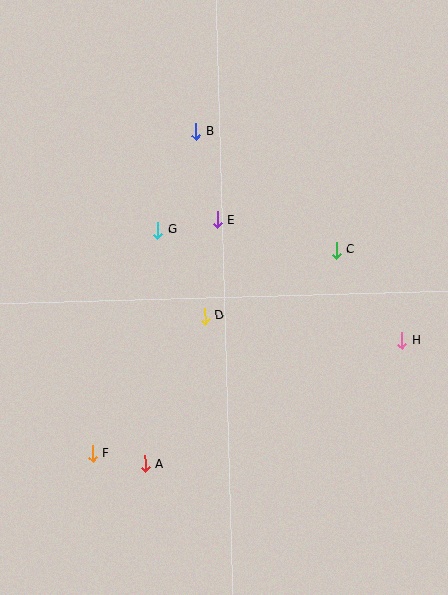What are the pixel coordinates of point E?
Point E is at (217, 220).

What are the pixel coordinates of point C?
Point C is at (336, 250).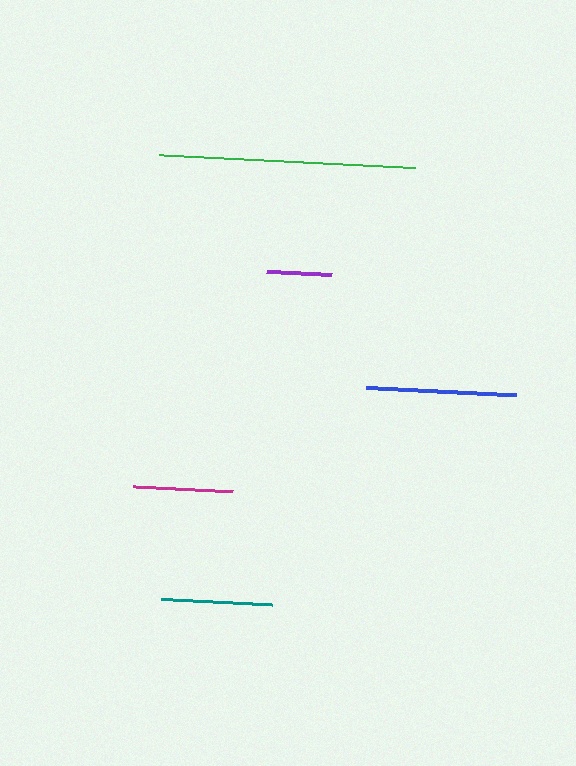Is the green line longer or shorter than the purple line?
The green line is longer than the purple line.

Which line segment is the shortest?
The purple line is the shortest at approximately 65 pixels.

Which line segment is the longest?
The green line is the longest at approximately 257 pixels.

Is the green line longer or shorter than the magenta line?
The green line is longer than the magenta line.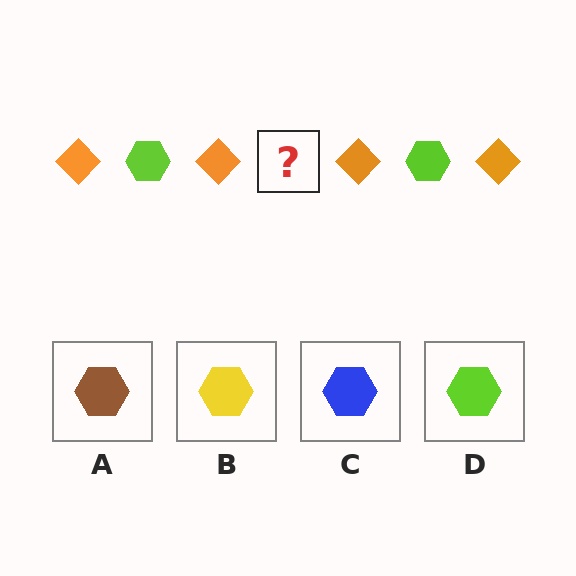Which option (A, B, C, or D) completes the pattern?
D.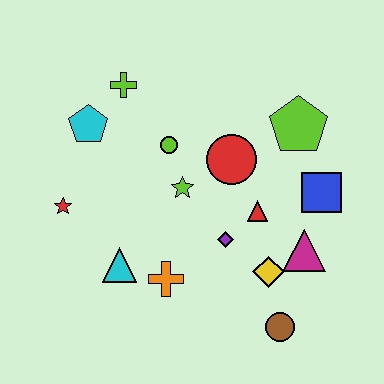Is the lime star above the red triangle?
Yes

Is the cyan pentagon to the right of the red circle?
No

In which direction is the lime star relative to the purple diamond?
The lime star is above the purple diamond.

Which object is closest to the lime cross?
The cyan pentagon is closest to the lime cross.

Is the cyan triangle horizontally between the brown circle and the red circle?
No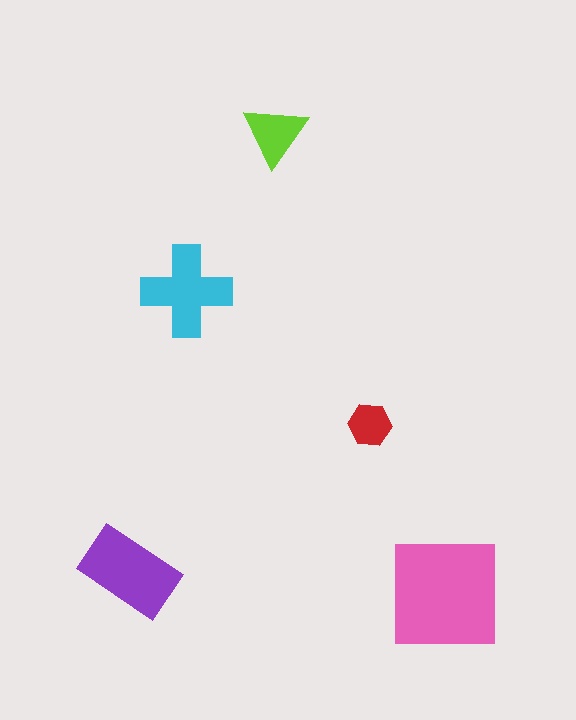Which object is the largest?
The pink square.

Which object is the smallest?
The red hexagon.